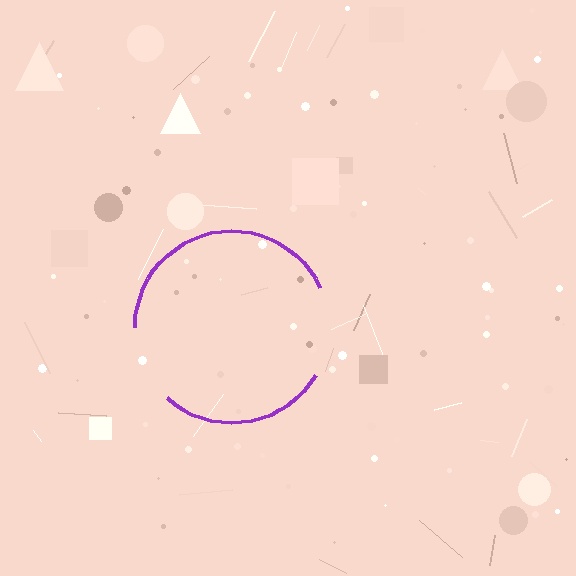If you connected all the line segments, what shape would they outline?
They would outline a circle.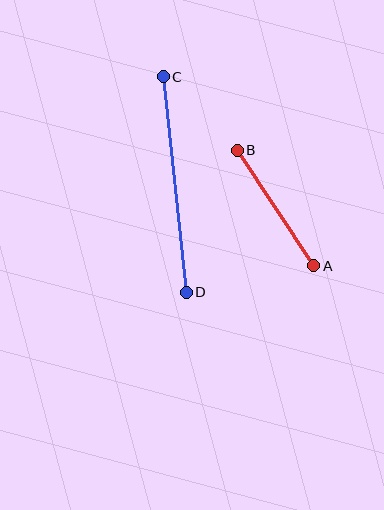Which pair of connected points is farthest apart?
Points C and D are farthest apart.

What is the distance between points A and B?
The distance is approximately 138 pixels.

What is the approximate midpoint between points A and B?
The midpoint is at approximately (276, 208) pixels.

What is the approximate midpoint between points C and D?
The midpoint is at approximately (175, 184) pixels.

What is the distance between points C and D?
The distance is approximately 216 pixels.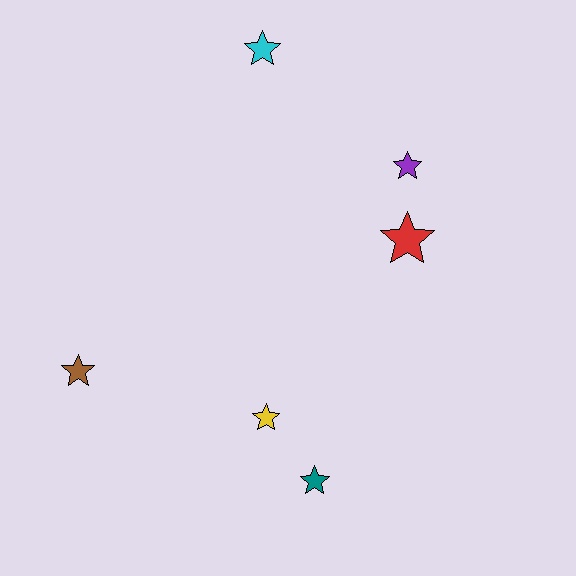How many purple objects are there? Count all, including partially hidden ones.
There is 1 purple object.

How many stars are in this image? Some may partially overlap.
There are 6 stars.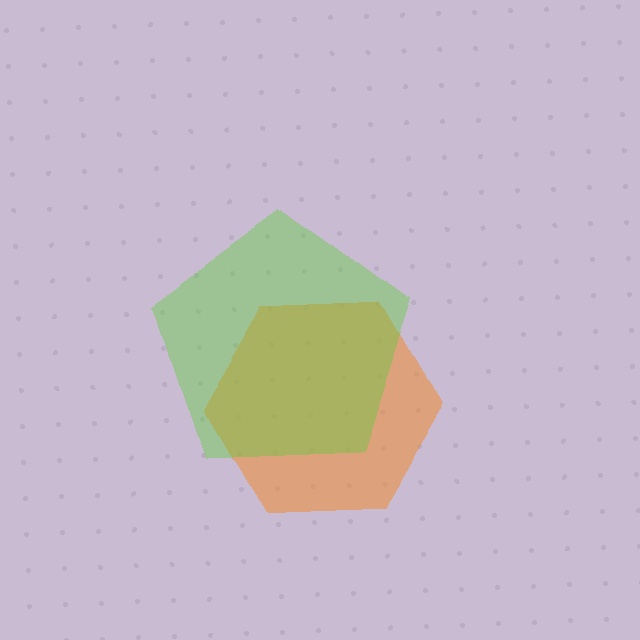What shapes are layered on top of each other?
The layered shapes are: an orange hexagon, a lime pentagon.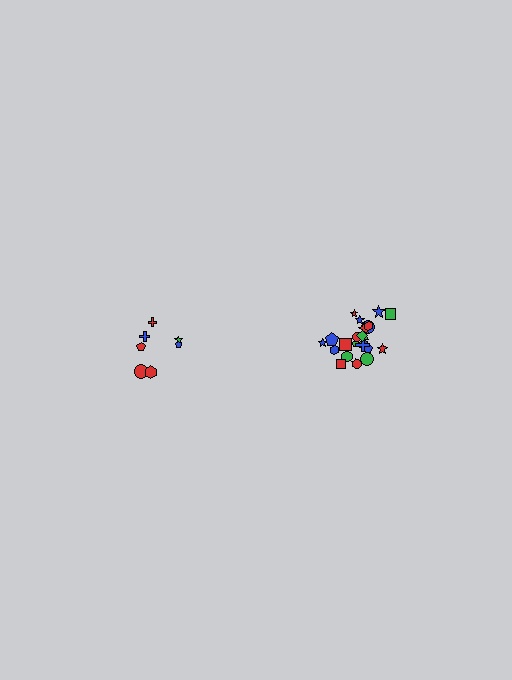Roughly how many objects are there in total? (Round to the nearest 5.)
Roughly 30 objects in total.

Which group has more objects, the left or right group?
The right group.